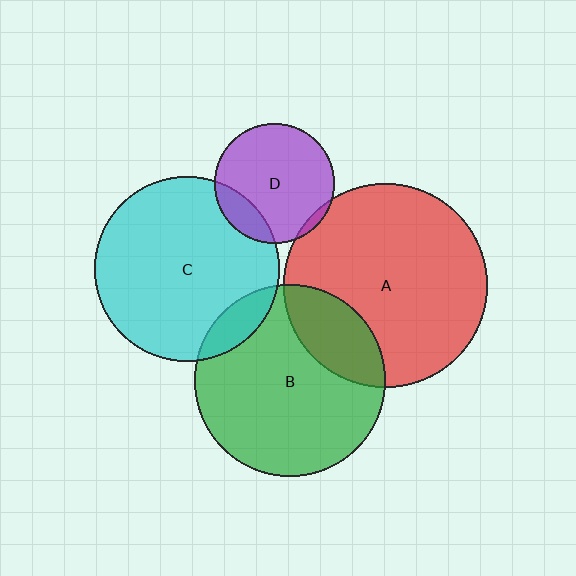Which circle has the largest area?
Circle A (red).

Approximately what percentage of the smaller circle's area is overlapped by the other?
Approximately 15%.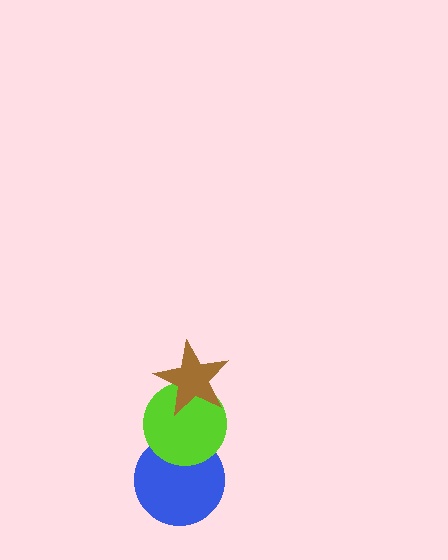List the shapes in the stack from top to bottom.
From top to bottom: the brown star, the lime circle, the blue circle.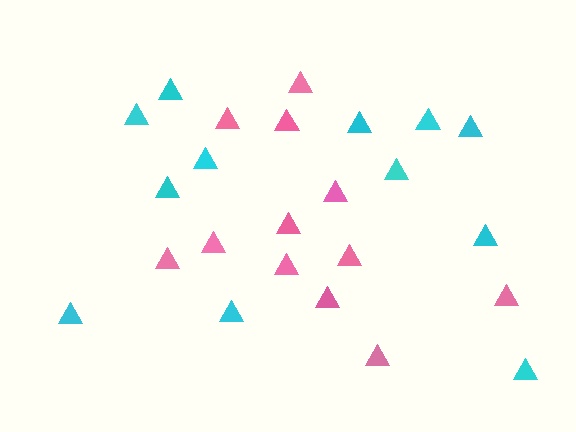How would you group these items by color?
There are 2 groups: one group of cyan triangles (12) and one group of pink triangles (12).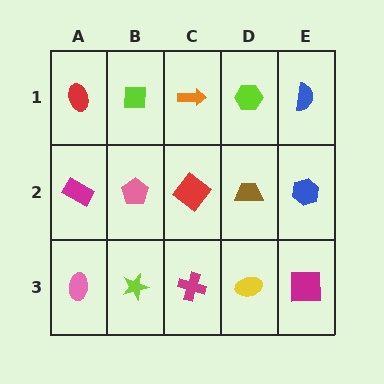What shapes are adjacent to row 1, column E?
A blue hexagon (row 2, column E), a lime hexagon (row 1, column D).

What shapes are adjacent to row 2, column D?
A lime hexagon (row 1, column D), a yellow ellipse (row 3, column D), a red diamond (row 2, column C), a blue hexagon (row 2, column E).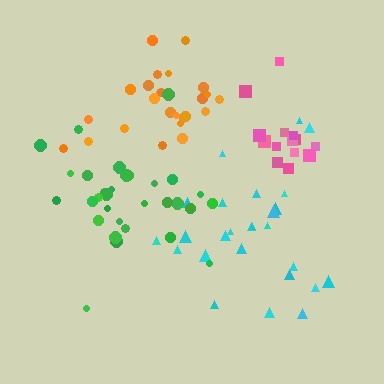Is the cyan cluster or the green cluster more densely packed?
Green.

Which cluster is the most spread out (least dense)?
Cyan.